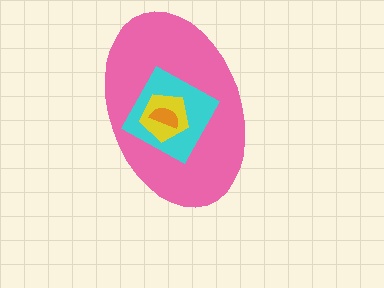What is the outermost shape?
The pink ellipse.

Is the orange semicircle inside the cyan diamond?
Yes.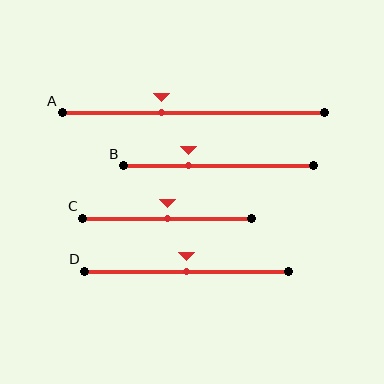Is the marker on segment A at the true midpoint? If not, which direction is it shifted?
No, the marker on segment A is shifted to the left by about 12% of the segment length.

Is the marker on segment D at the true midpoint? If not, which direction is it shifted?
Yes, the marker on segment D is at the true midpoint.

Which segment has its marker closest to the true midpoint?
Segment C has its marker closest to the true midpoint.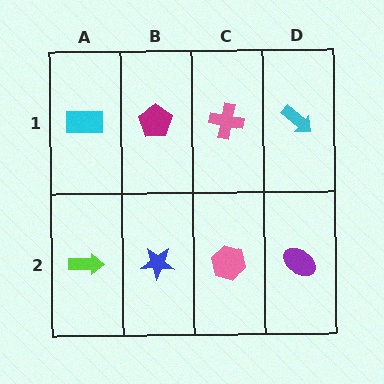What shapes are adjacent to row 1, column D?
A purple ellipse (row 2, column D), a pink cross (row 1, column C).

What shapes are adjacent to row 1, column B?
A blue star (row 2, column B), a cyan rectangle (row 1, column A), a pink cross (row 1, column C).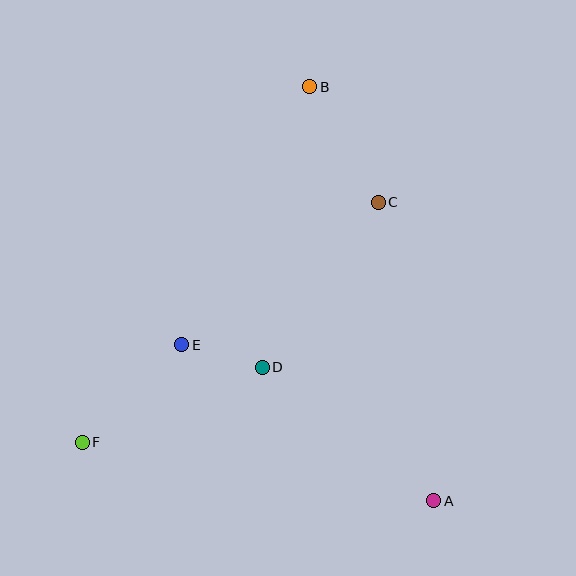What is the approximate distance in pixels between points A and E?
The distance between A and E is approximately 297 pixels.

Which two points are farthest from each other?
Points A and B are farthest from each other.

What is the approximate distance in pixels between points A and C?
The distance between A and C is approximately 304 pixels.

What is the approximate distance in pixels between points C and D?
The distance between C and D is approximately 202 pixels.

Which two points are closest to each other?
Points D and E are closest to each other.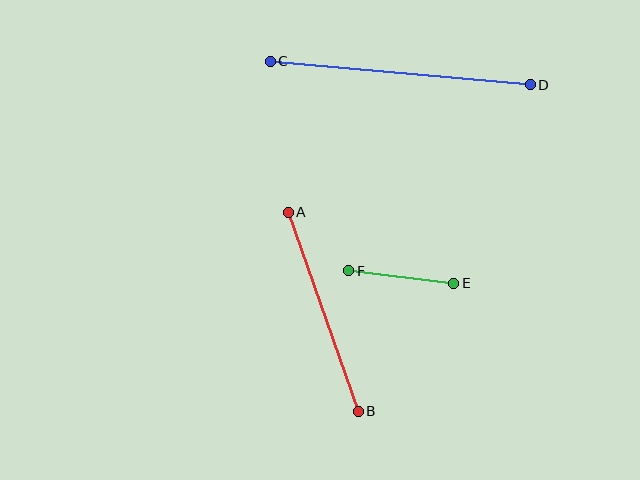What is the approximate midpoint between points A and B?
The midpoint is at approximately (323, 312) pixels.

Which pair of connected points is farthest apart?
Points C and D are farthest apart.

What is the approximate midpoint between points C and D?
The midpoint is at approximately (400, 73) pixels.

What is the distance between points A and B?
The distance is approximately 211 pixels.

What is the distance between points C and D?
The distance is approximately 261 pixels.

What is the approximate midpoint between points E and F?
The midpoint is at approximately (401, 277) pixels.